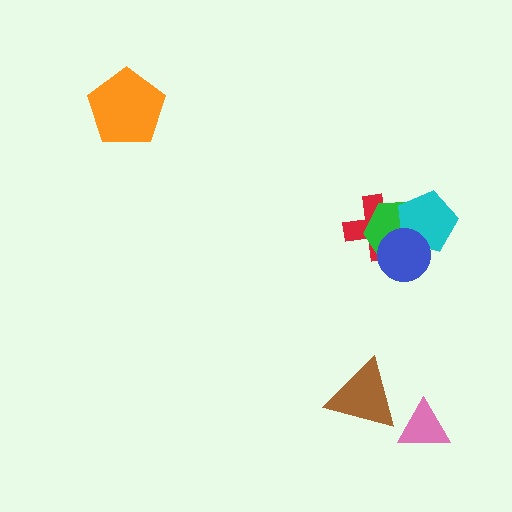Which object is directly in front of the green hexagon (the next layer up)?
The cyan pentagon is directly in front of the green hexagon.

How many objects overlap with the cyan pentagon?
3 objects overlap with the cyan pentagon.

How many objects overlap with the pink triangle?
0 objects overlap with the pink triangle.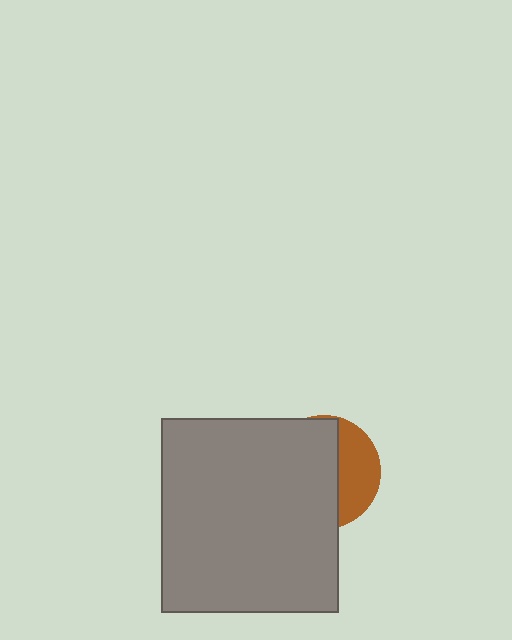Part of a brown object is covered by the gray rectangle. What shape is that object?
It is a circle.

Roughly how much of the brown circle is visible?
A small part of it is visible (roughly 33%).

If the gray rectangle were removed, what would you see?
You would see the complete brown circle.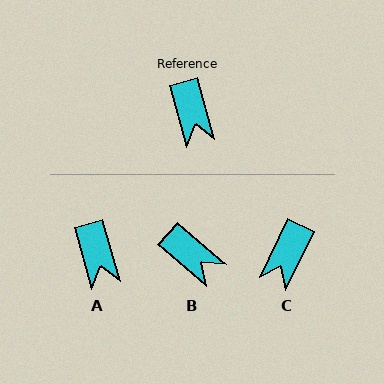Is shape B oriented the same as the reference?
No, it is off by about 34 degrees.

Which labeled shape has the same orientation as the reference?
A.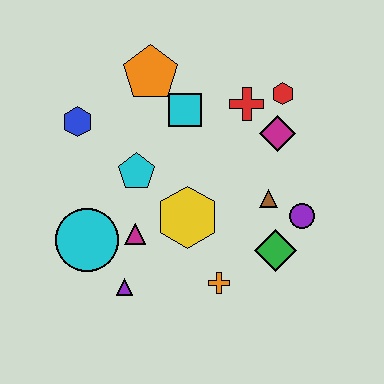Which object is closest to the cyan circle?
The magenta triangle is closest to the cyan circle.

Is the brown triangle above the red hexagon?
No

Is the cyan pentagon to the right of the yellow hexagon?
No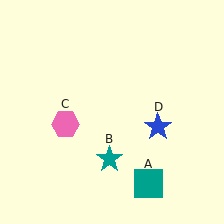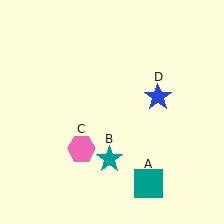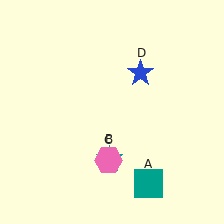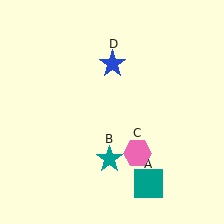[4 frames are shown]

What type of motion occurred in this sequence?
The pink hexagon (object C), blue star (object D) rotated counterclockwise around the center of the scene.